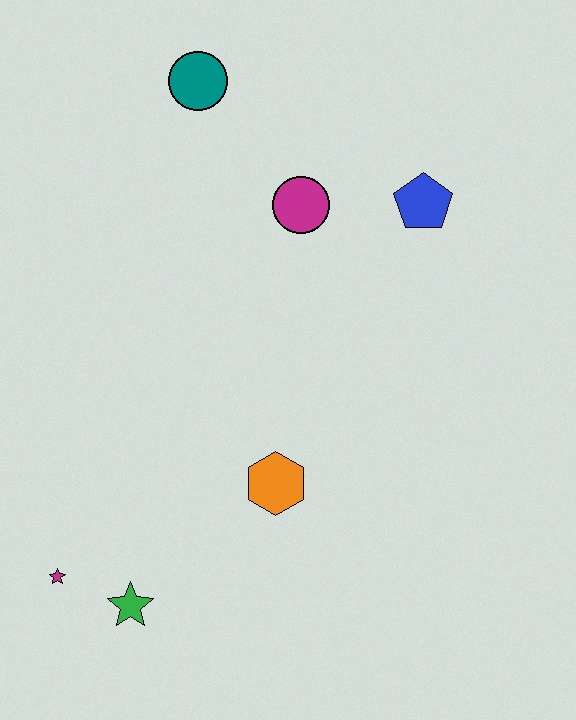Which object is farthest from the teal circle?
The green star is farthest from the teal circle.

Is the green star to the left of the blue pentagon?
Yes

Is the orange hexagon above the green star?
Yes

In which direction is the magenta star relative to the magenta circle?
The magenta star is below the magenta circle.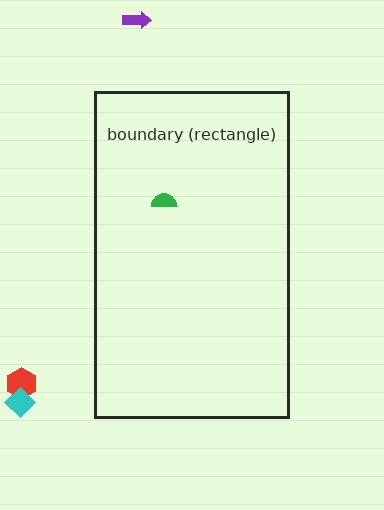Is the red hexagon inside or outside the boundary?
Outside.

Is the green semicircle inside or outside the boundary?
Inside.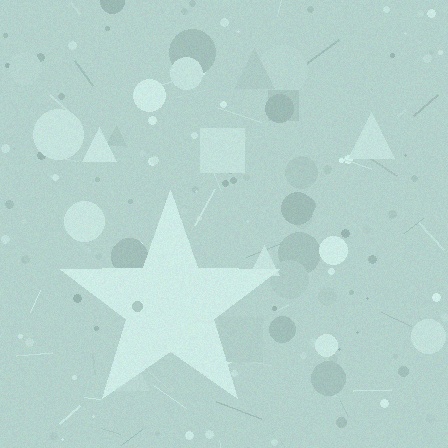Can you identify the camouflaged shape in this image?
The camouflaged shape is a star.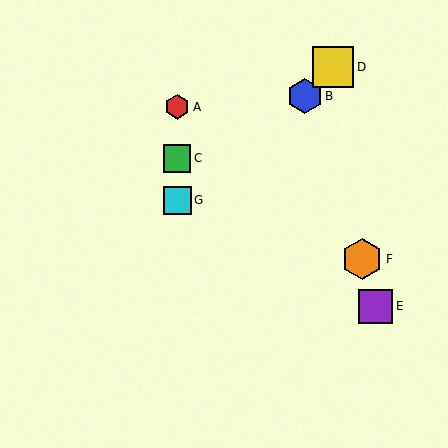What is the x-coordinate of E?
Object E is at x≈376.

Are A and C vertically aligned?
Yes, both are at x≈177.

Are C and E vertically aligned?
No, C is at x≈177 and E is at x≈376.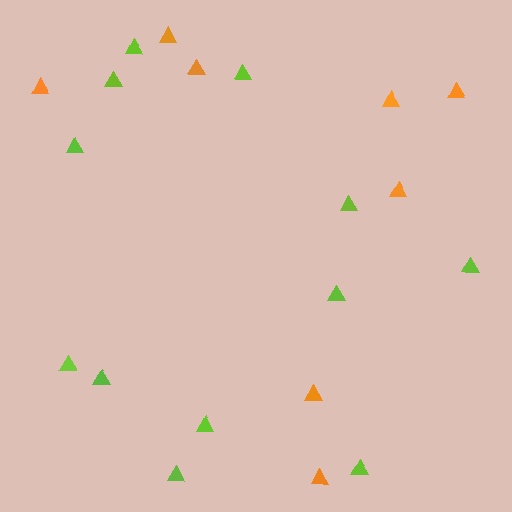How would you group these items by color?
There are 2 groups: one group of orange triangles (8) and one group of lime triangles (12).